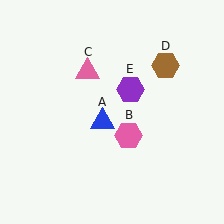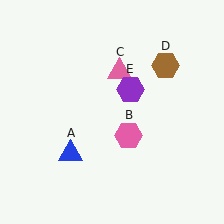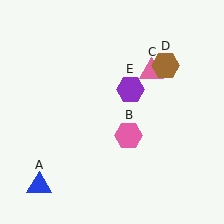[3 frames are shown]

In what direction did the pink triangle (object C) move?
The pink triangle (object C) moved right.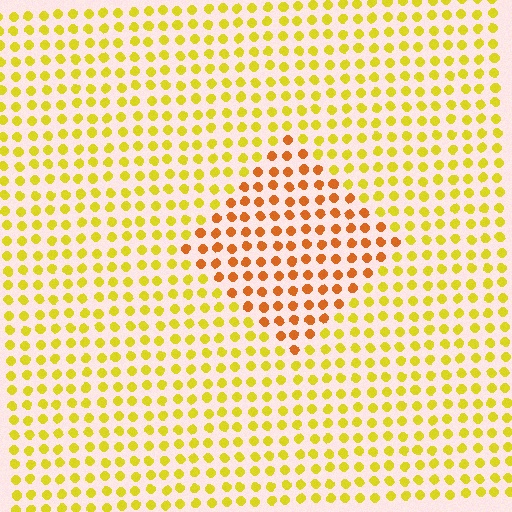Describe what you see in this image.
The image is filled with small yellow elements in a uniform arrangement. A diamond-shaped region is visible where the elements are tinted to a slightly different hue, forming a subtle color boundary.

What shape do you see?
I see a diamond.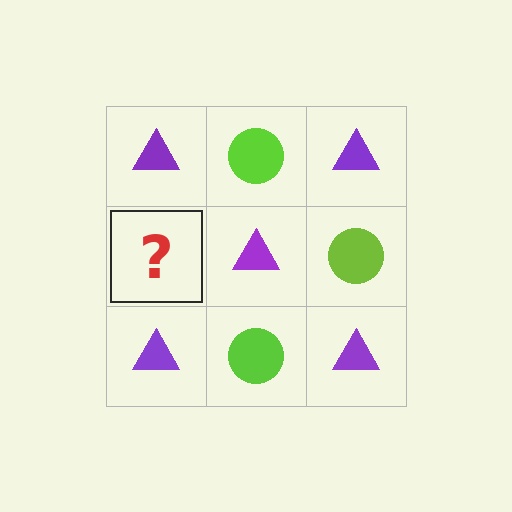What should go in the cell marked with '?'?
The missing cell should contain a lime circle.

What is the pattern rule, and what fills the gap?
The rule is that it alternates purple triangle and lime circle in a checkerboard pattern. The gap should be filled with a lime circle.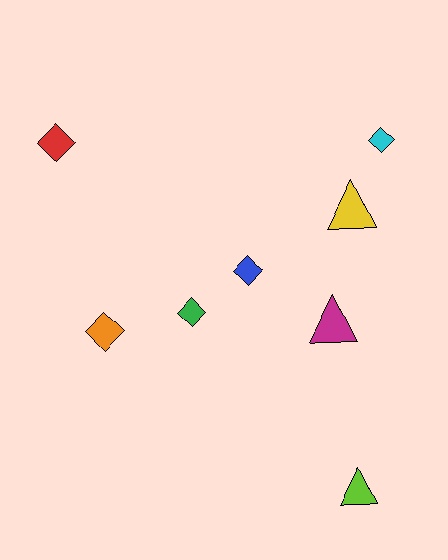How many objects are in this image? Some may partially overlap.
There are 8 objects.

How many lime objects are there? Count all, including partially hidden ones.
There is 1 lime object.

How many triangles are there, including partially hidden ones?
There are 3 triangles.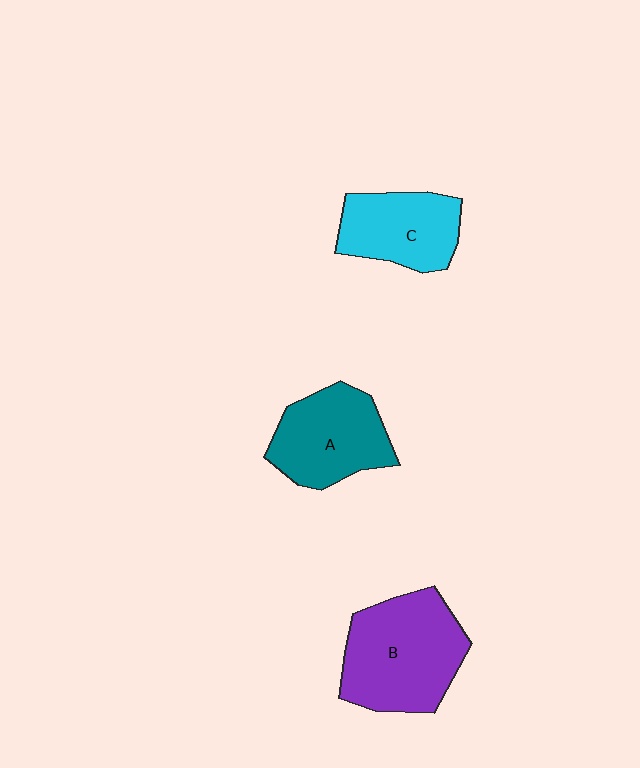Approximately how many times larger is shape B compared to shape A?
Approximately 1.3 times.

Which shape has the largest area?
Shape B (purple).